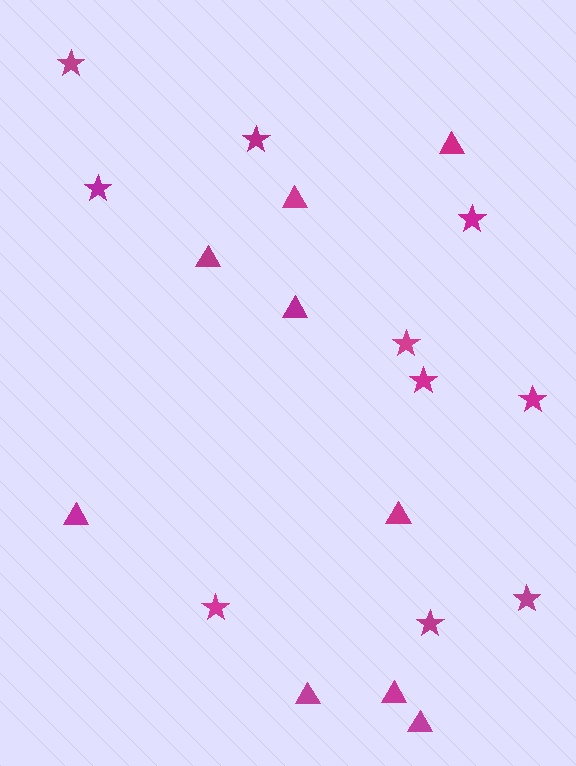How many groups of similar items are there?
There are 2 groups: one group of stars (10) and one group of triangles (9).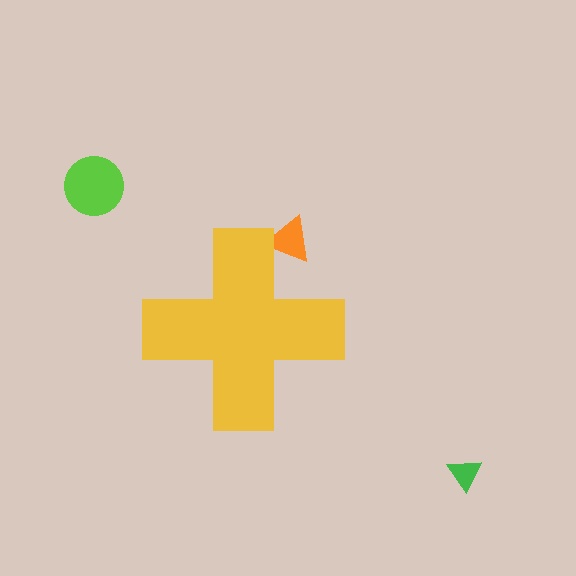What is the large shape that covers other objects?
A yellow cross.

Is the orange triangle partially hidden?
Yes, the orange triangle is partially hidden behind the yellow cross.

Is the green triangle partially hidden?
No, the green triangle is fully visible.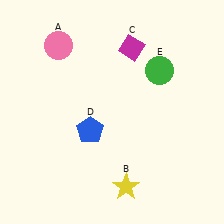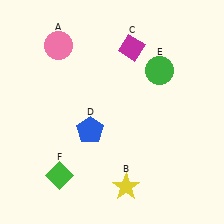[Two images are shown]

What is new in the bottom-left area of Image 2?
A green diamond (F) was added in the bottom-left area of Image 2.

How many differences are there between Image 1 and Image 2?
There is 1 difference between the two images.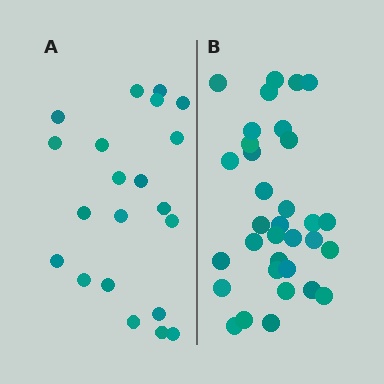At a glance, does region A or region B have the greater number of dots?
Region B (the right region) has more dots.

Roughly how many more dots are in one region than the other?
Region B has roughly 12 or so more dots than region A.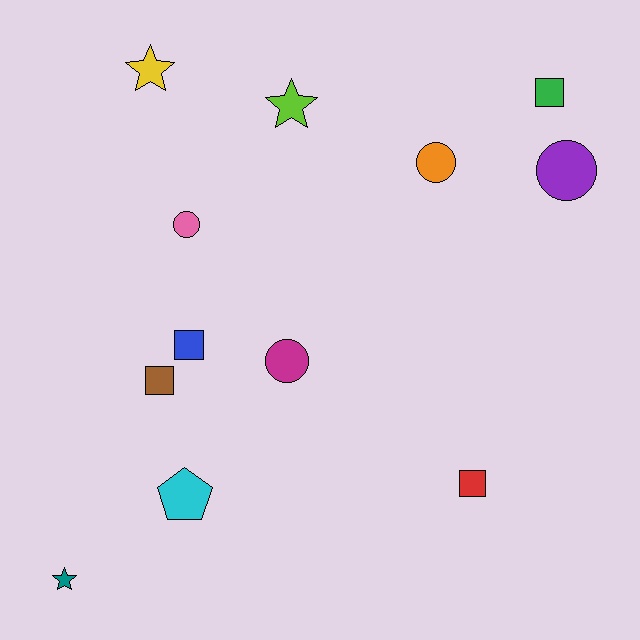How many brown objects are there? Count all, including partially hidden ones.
There is 1 brown object.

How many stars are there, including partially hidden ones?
There are 3 stars.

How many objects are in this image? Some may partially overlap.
There are 12 objects.